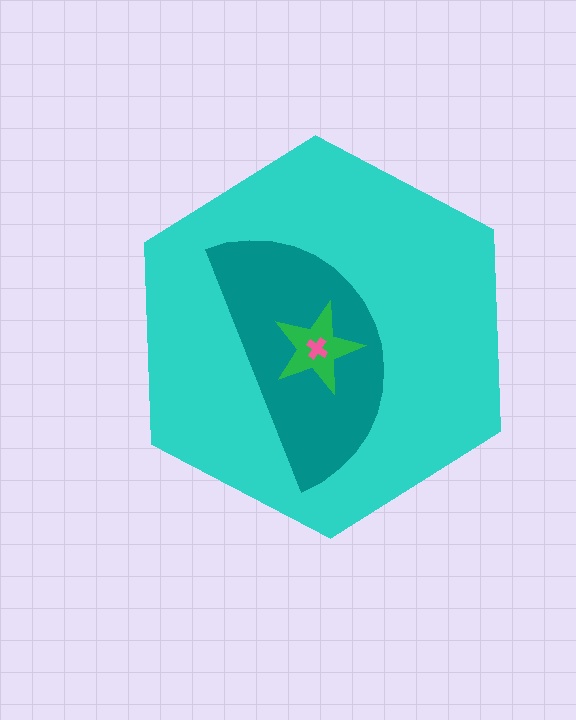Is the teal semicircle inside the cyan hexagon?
Yes.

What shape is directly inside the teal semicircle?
The green star.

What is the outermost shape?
The cyan hexagon.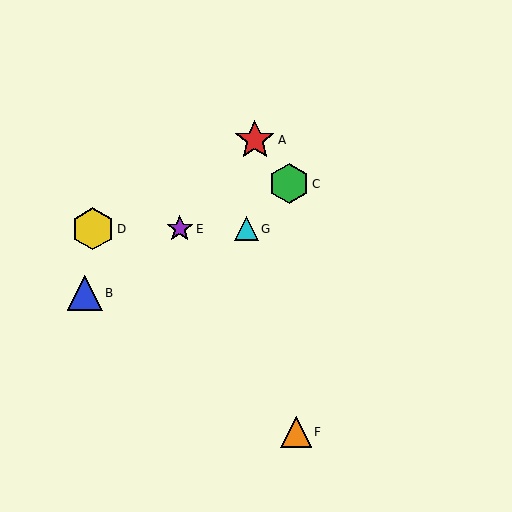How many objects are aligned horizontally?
3 objects (D, E, G) are aligned horizontally.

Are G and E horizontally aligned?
Yes, both are at y≈229.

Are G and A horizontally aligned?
No, G is at y≈229 and A is at y≈140.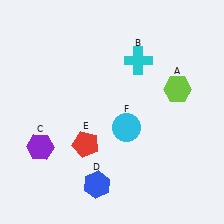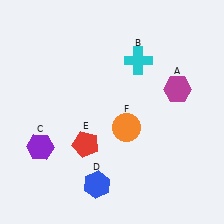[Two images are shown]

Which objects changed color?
A changed from lime to magenta. F changed from cyan to orange.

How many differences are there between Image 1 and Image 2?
There are 2 differences between the two images.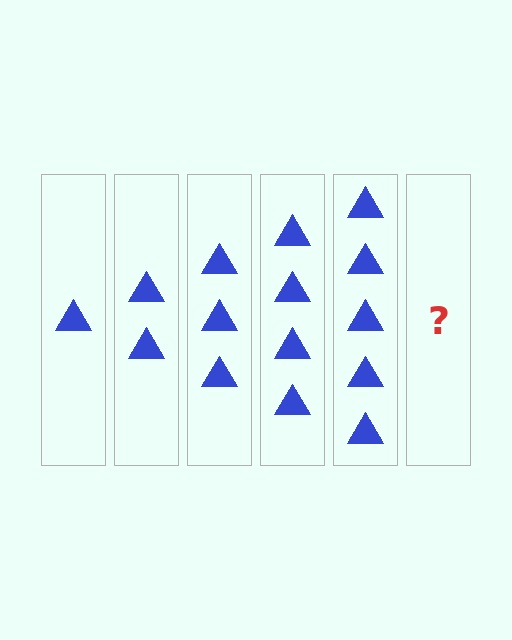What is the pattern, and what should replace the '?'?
The pattern is that each step adds one more triangle. The '?' should be 6 triangles.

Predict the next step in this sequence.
The next step is 6 triangles.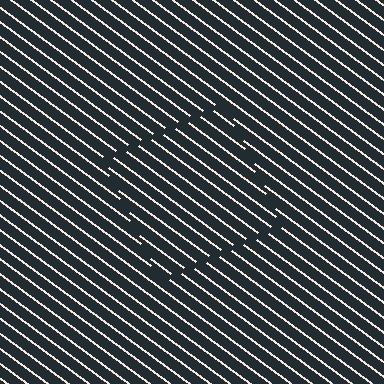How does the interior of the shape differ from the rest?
The interior of the shape contains the same grating, shifted by half a period — the contour is defined by the phase discontinuity where line-ends from the inner and outer gratings abut.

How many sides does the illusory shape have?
4 sides — the line-ends trace a square.